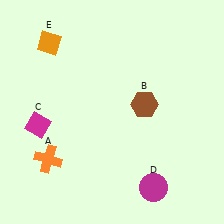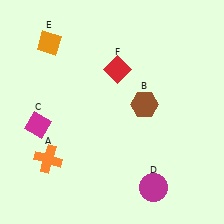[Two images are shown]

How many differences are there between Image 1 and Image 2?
There is 1 difference between the two images.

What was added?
A red diamond (F) was added in Image 2.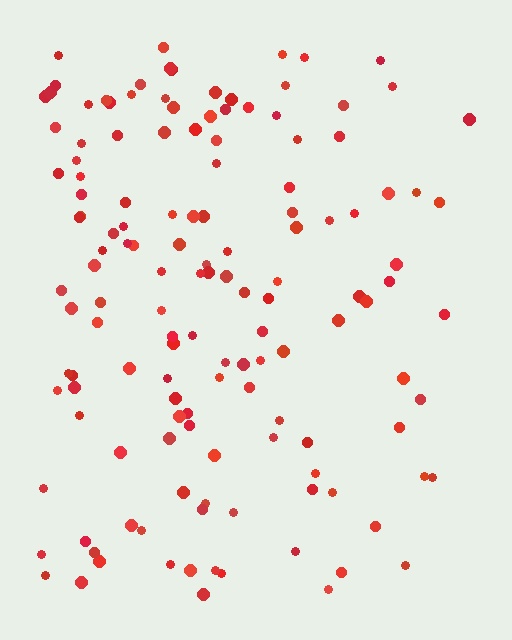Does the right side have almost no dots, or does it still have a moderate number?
Still a moderate number, just noticeably fewer than the left.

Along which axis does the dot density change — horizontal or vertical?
Horizontal.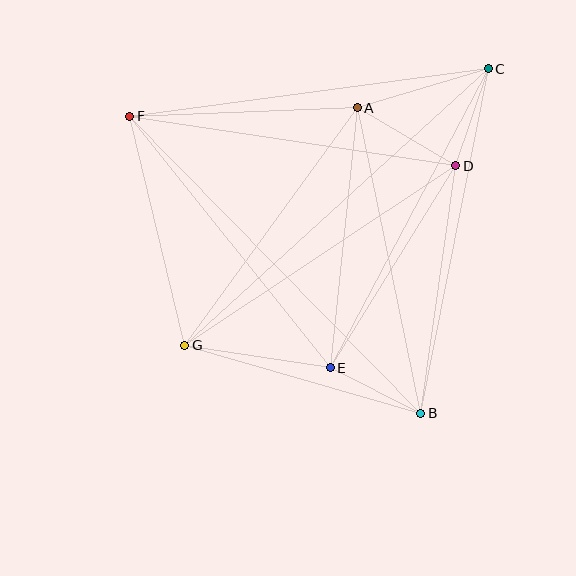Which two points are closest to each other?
Points B and E are closest to each other.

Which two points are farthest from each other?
Points B and F are farthest from each other.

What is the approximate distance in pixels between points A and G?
The distance between A and G is approximately 294 pixels.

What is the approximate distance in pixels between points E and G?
The distance between E and G is approximately 147 pixels.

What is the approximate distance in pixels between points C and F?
The distance between C and F is approximately 362 pixels.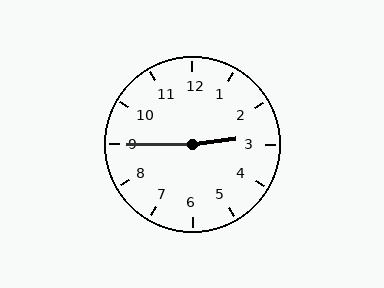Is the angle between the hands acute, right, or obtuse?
It is obtuse.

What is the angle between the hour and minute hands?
Approximately 172 degrees.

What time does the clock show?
2:45.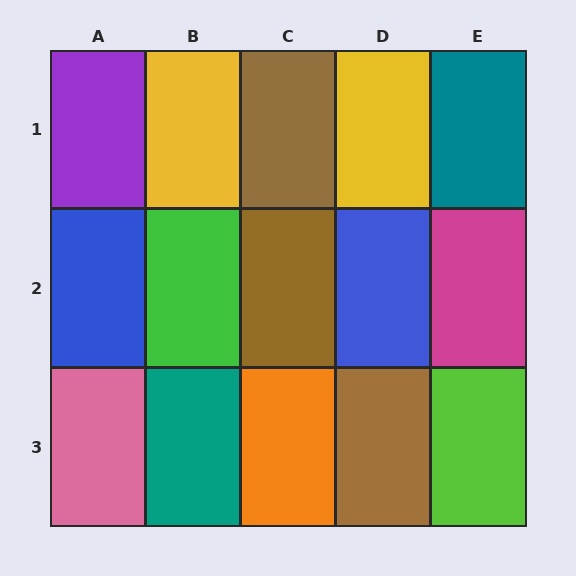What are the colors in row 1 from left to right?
Purple, yellow, brown, yellow, teal.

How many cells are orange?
1 cell is orange.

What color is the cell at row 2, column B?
Green.